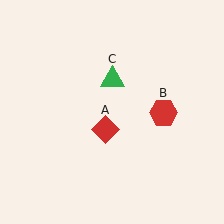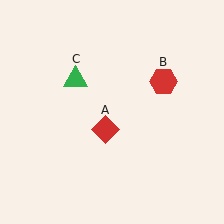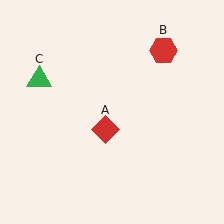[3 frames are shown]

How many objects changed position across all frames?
2 objects changed position: red hexagon (object B), green triangle (object C).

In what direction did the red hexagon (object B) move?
The red hexagon (object B) moved up.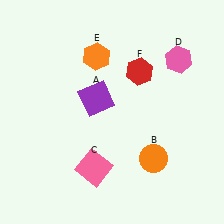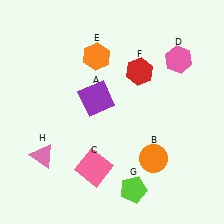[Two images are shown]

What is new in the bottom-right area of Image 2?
A lime pentagon (G) was added in the bottom-right area of Image 2.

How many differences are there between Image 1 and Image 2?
There are 2 differences between the two images.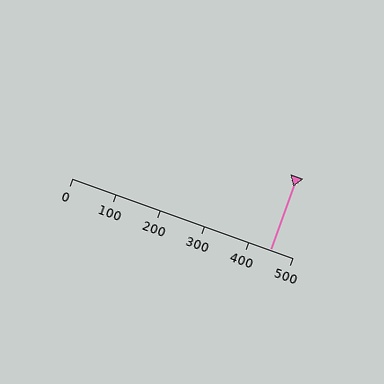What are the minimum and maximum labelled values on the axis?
The axis runs from 0 to 500.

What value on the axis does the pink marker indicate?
The marker indicates approximately 450.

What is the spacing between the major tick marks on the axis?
The major ticks are spaced 100 apart.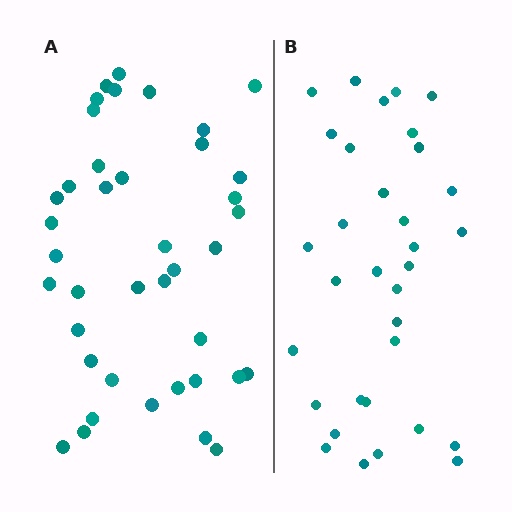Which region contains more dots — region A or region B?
Region A (the left region) has more dots.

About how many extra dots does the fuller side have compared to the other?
Region A has roughly 8 or so more dots than region B.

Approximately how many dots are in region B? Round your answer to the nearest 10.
About 30 dots. (The exact count is 33, which rounds to 30.)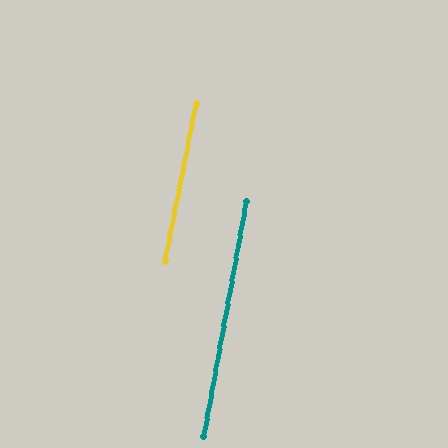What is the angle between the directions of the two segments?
Approximately 1 degree.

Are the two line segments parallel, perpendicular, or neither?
Parallel — their directions differ by only 0.9°.